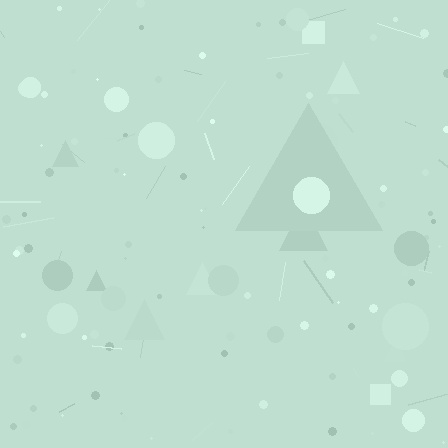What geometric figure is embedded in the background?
A triangle is embedded in the background.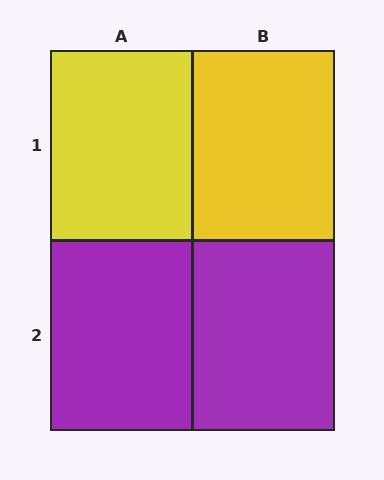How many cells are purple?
2 cells are purple.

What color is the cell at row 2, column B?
Purple.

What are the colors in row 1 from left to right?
Yellow, yellow.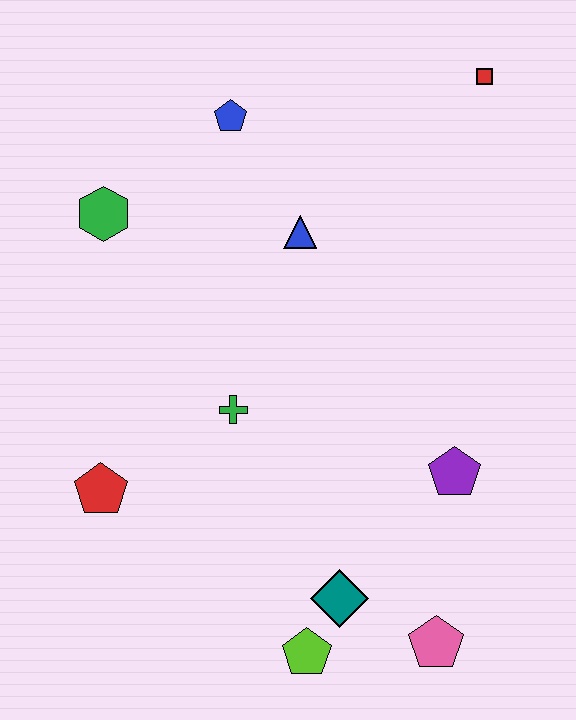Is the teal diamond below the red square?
Yes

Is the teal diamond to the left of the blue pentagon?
No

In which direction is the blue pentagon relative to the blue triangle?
The blue pentagon is above the blue triangle.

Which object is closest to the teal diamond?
The lime pentagon is closest to the teal diamond.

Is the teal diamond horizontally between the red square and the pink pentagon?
No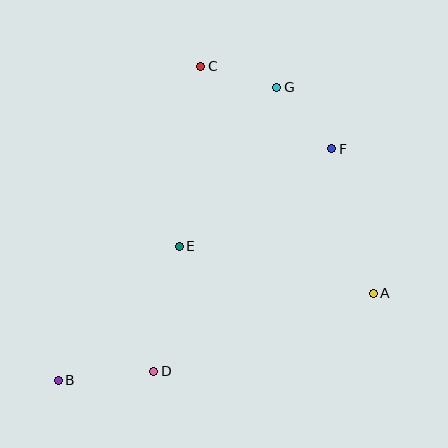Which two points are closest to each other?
Points C and G are closest to each other.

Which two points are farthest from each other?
Points B and G are farthest from each other.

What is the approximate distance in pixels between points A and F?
The distance between A and F is approximately 150 pixels.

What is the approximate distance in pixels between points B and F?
The distance between B and F is approximately 358 pixels.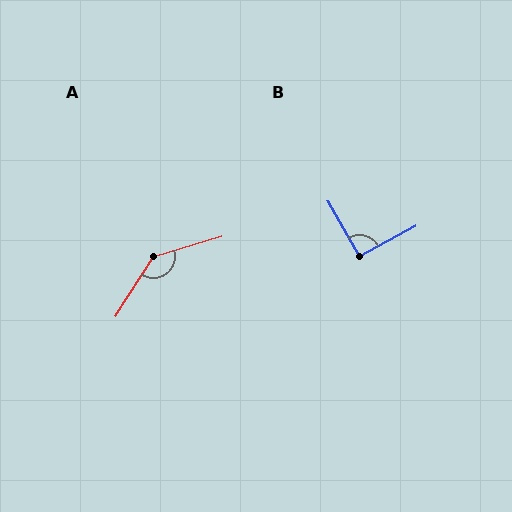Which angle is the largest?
A, at approximately 139 degrees.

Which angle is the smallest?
B, at approximately 91 degrees.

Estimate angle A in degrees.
Approximately 139 degrees.